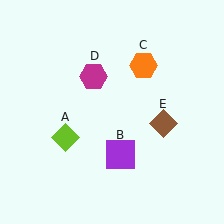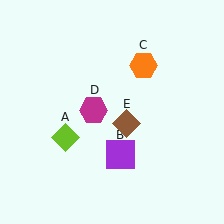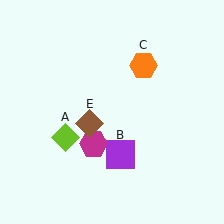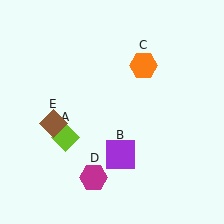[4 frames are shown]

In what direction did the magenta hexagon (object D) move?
The magenta hexagon (object D) moved down.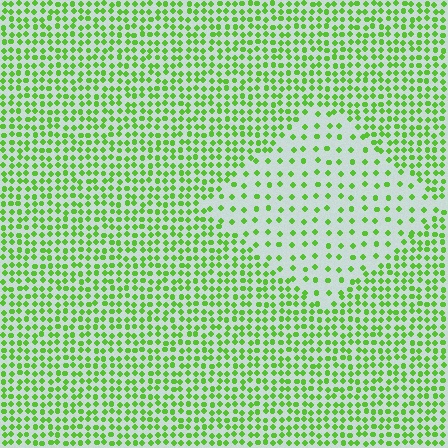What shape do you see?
I see a diamond.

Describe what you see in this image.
The image contains small lime elements arranged at two different densities. A diamond-shaped region is visible where the elements are less densely packed than the surrounding area.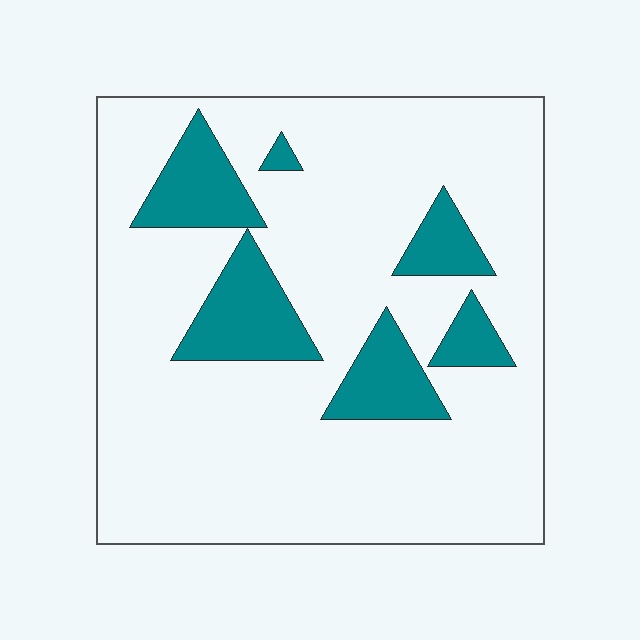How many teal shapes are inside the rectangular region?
6.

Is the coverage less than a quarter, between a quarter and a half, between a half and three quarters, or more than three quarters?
Less than a quarter.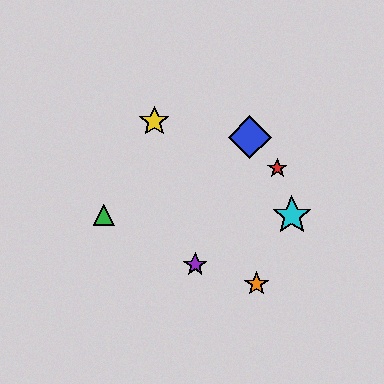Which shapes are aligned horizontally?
The green triangle, the cyan star are aligned horizontally.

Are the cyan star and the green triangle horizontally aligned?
Yes, both are at y≈215.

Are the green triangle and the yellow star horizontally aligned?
No, the green triangle is at y≈215 and the yellow star is at y≈121.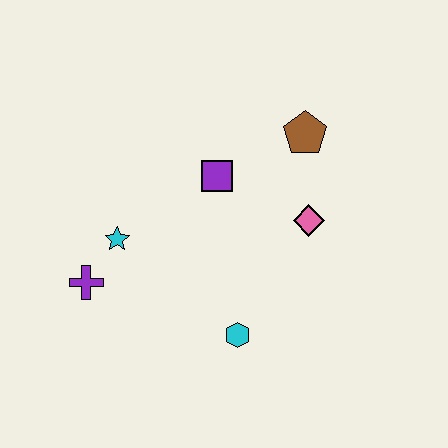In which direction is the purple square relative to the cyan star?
The purple square is to the right of the cyan star.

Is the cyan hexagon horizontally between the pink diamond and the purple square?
Yes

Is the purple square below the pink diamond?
No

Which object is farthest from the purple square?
The purple cross is farthest from the purple square.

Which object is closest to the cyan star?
The purple cross is closest to the cyan star.